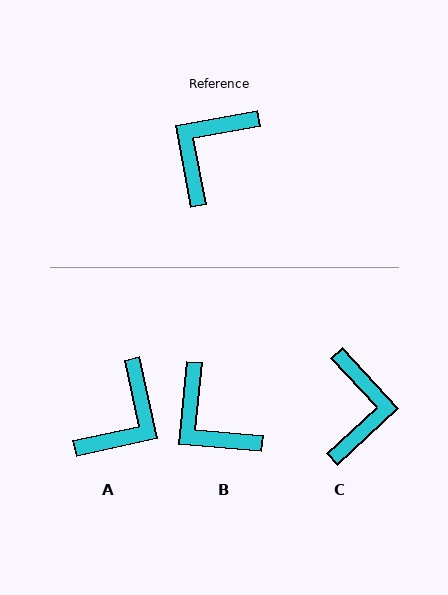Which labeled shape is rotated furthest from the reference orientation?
A, about 178 degrees away.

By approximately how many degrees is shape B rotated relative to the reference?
Approximately 74 degrees counter-clockwise.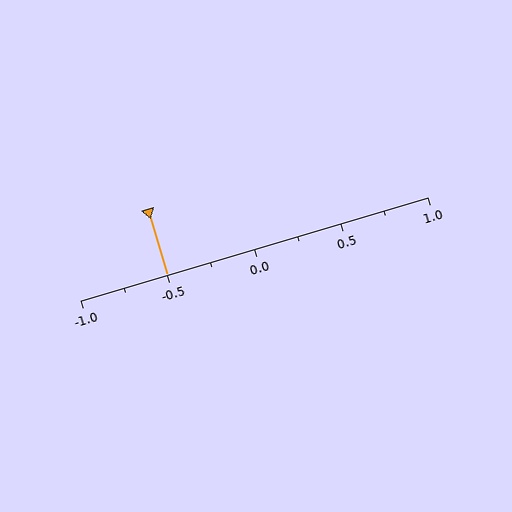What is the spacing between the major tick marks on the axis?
The major ticks are spaced 0.5 apart.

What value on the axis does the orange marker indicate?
The marker indicates approximately -0.5.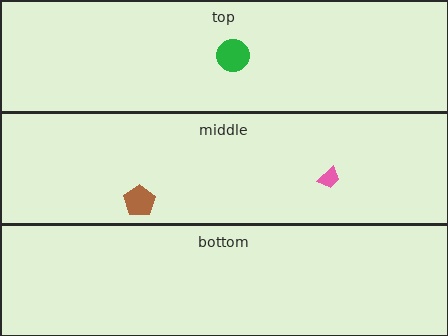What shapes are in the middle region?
The pink trapezoid, the brown pentagon.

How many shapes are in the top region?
1.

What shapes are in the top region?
The green circle.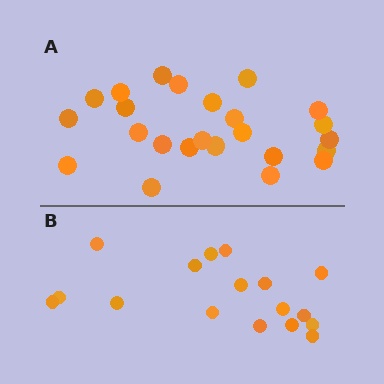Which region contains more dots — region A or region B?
Region A (the top region) has more dots.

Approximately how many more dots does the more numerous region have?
Region A has roughly 8 or so more dots than region B.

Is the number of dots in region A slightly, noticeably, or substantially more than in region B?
Region A has noticeably more, but not dramatically so. The ratio is roughly 1.4 to 1.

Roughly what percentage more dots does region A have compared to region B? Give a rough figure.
About 40% more.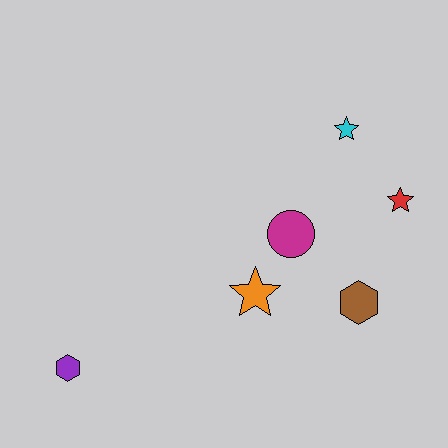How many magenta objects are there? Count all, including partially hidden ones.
There is 1 magenta object.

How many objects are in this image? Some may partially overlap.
There are 6 objects.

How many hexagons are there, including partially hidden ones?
There are 2 hexagons.